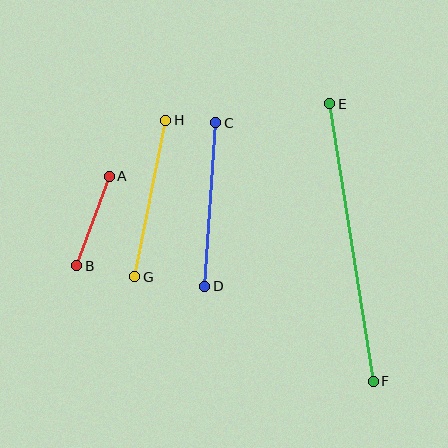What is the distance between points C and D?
The distance is approximately 164 pixels.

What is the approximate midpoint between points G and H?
The midpoint is at approximately (150, 198) pixels.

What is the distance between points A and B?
The distance is approximately 95 pixels.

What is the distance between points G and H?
The distance is approximately 159 pixels.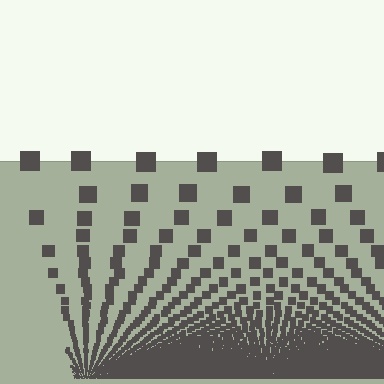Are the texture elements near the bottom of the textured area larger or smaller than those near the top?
Smaller. The gradient is inverted — elements near the bottom are smaller and denser.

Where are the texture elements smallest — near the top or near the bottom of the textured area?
Near the bottom.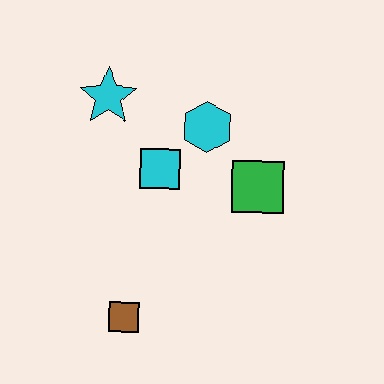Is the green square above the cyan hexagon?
No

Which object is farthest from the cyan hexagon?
The brown square is farthest from the cyan hexagon.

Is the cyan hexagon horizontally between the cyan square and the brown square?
No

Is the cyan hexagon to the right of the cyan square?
Yes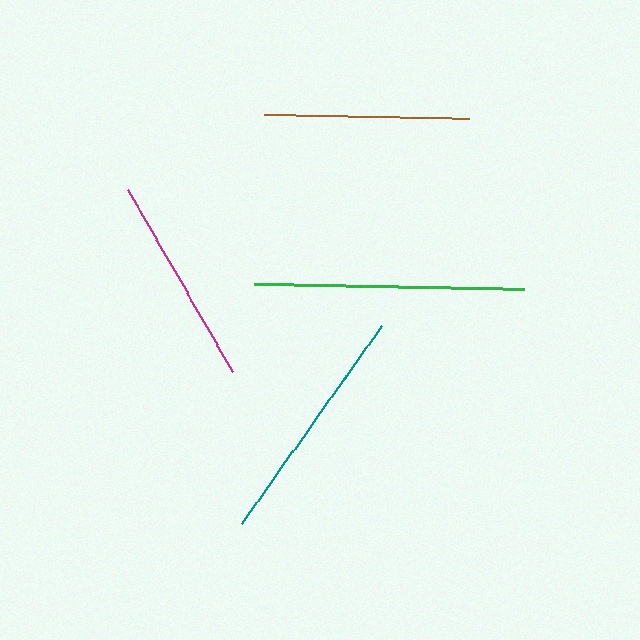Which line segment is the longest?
The green line is the longest at approximately 270 pixels.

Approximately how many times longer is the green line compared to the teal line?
The green line is approximately 1.1 times the length of the teal line.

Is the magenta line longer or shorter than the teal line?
The teal line is longer than the magenta line.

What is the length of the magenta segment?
The magenta segment is approximately 210 pixels long.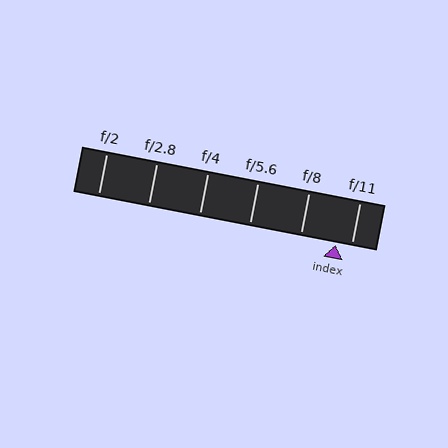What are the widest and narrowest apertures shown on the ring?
The widest aperture shown is f/2 and the narrowest is f/11.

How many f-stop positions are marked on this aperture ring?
There are 6 f-stop positions marked.